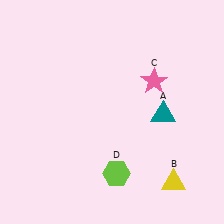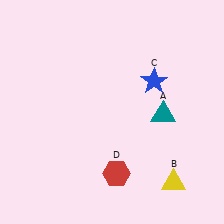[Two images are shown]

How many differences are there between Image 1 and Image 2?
There are 2 differences between the two images.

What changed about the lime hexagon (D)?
In Image 1, D is lime. In Image 2, it changed to red.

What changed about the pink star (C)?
In Image 1, C is pink. In Image 2, it changed to blue.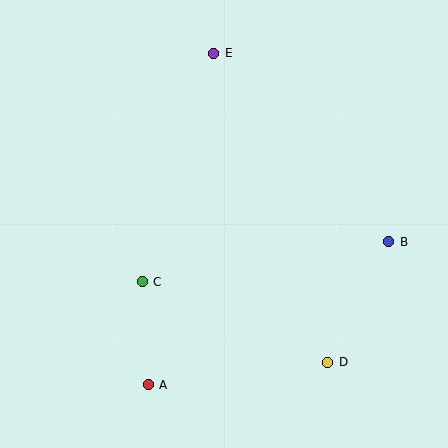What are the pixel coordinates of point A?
Point A is at (148, 385).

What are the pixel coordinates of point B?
Point B is at (389, 242).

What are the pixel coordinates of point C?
Point C is at (142, 282).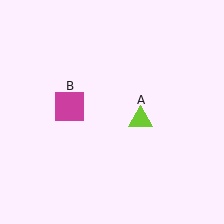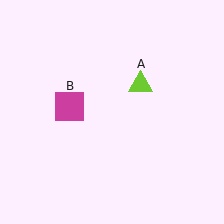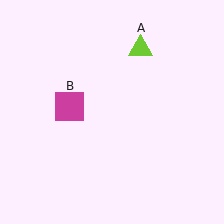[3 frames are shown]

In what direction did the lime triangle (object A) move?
The lime triangle (object A) moved up.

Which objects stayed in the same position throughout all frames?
Magenta square (object B) remained stationary.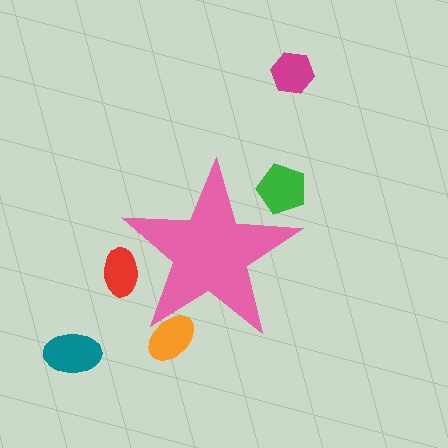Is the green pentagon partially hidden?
Yes, the green pentagon is partially hidden behind the pink star.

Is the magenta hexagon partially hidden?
No, the magenta hexagon is fully visible.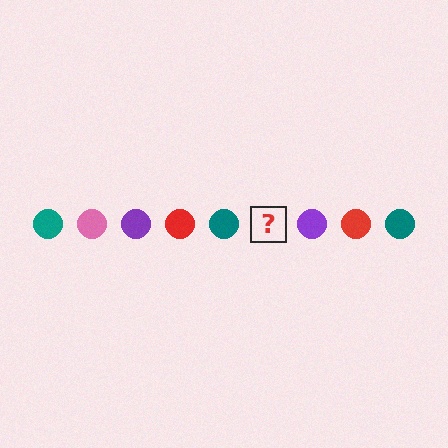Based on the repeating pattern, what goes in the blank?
The blank should be a pink circle.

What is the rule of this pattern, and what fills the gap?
The rule is that the pattern cycles through teal, pink, purple, red circles. The gap should be filled with a pink circle.